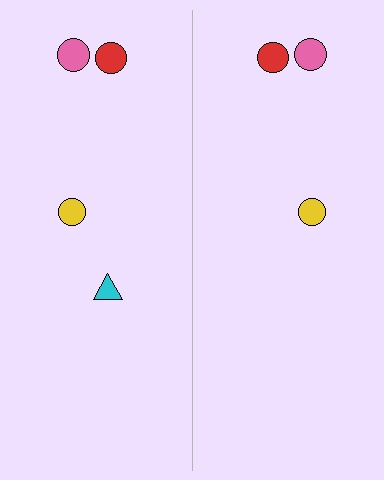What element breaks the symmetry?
A cyan triangle is missing from the right side.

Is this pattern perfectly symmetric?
No, the pattern is not perfectly symmetric. A cyan triangle is missing from the right side.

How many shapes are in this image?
There are 7 shapes in this image.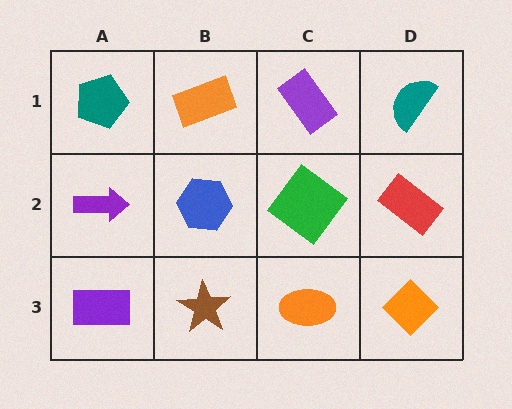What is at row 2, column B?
A blue hexagon.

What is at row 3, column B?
A brown star.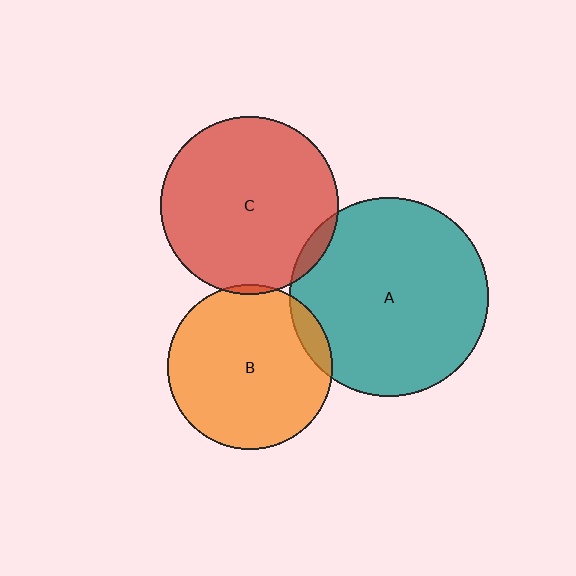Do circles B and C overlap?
Yes.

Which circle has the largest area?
Circle A (teal).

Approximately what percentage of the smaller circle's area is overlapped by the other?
Approximately 5%.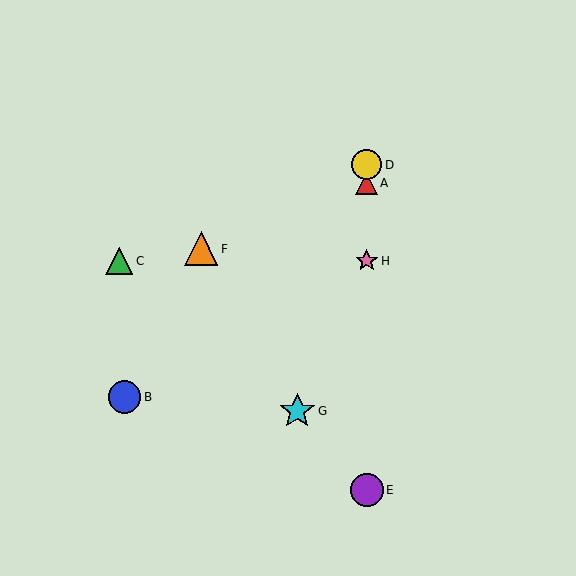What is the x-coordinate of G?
Object G is at x≈297.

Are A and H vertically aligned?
Yes, both are at x≈367.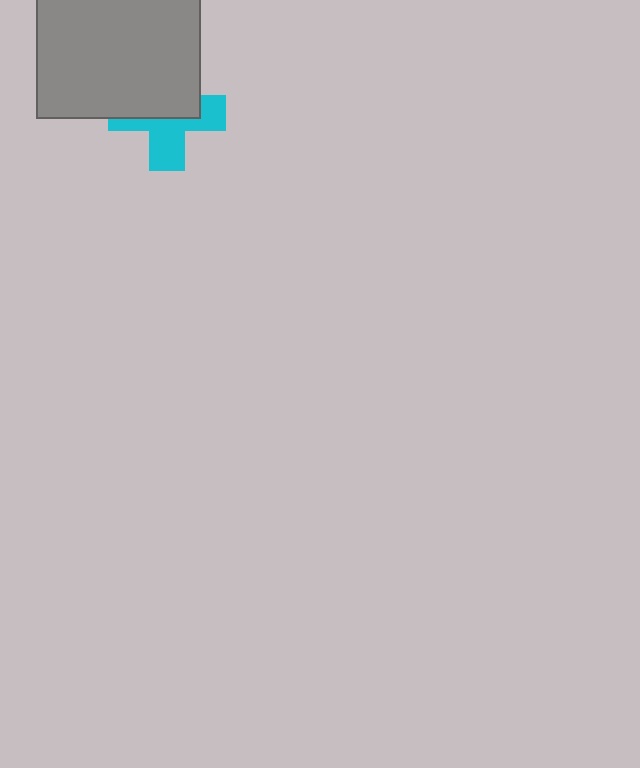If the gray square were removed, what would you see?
You would see the complete cyan cross.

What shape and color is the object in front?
The object in front is a gray square.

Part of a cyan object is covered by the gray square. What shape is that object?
It is a cross.